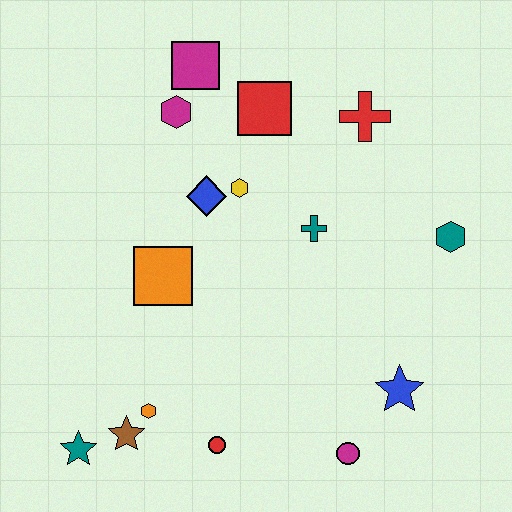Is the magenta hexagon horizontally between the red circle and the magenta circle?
No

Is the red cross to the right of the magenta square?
Yes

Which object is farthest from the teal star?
The red cross is farthest from the teal star.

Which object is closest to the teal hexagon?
The teal cross is closest to the teal hexagon.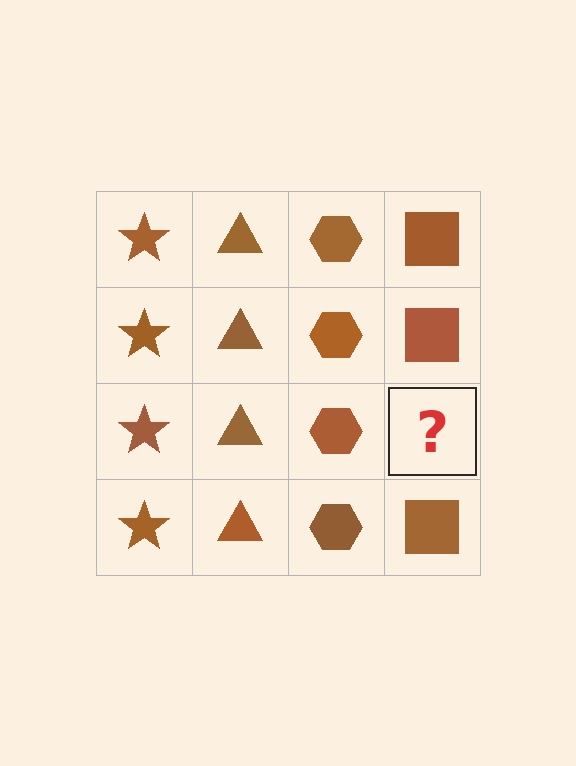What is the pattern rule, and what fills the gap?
The rule is that each column has a consistent shape. The gap should be filled with a brown square.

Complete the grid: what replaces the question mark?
The question mark should be replaced with a brown square.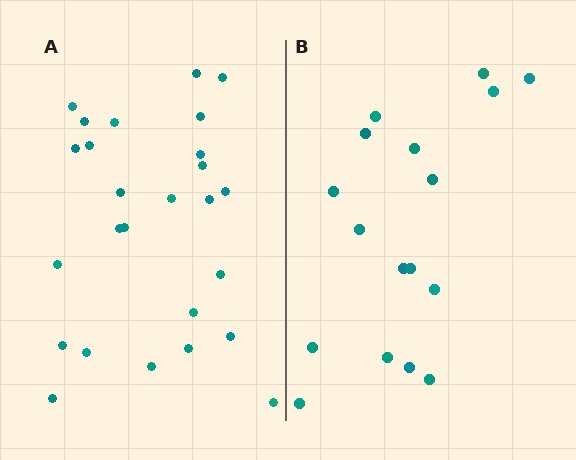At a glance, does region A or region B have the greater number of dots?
Region A (the left region) has more dots.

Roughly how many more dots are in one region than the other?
Region A has roughly 8 or so more dots than region B.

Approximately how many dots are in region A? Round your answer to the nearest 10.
About 30 dots. (The exact count is 26, which rounds to 30.)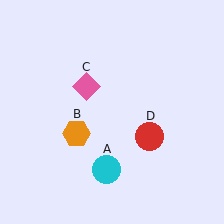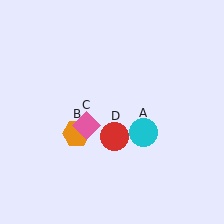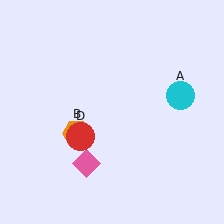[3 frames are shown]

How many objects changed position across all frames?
3 objects changed position: cyan circle (object A), pink diamond (object C), red circle (object D).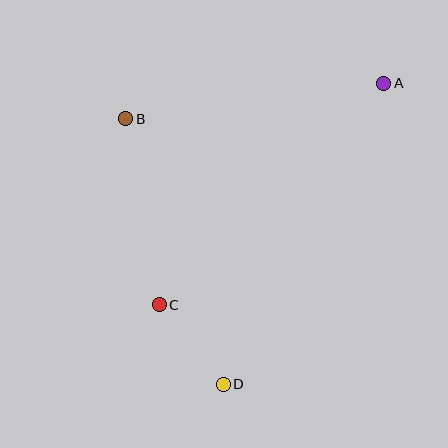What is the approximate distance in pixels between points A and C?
The distance between A and C is approximately 315 pixels.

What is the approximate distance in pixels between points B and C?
The distance between B and C is approximately 189 pixels.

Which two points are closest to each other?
Points C and D are closest to each other.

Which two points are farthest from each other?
Points A and D are farthest from each other.